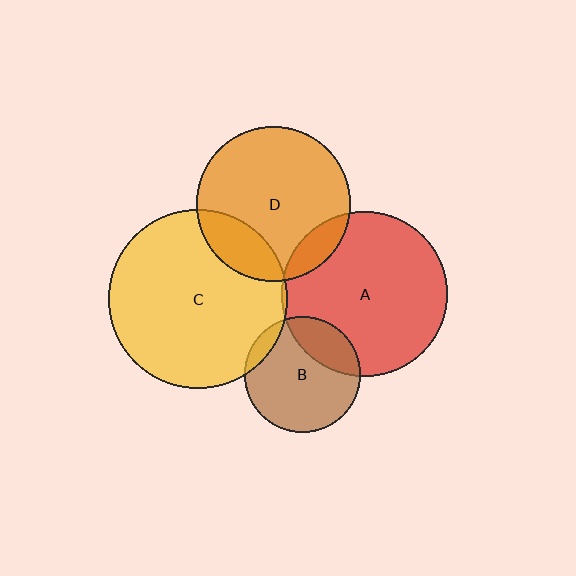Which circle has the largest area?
Circle C (yellow).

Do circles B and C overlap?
Yes.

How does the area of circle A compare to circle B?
Approximately 2.0 times.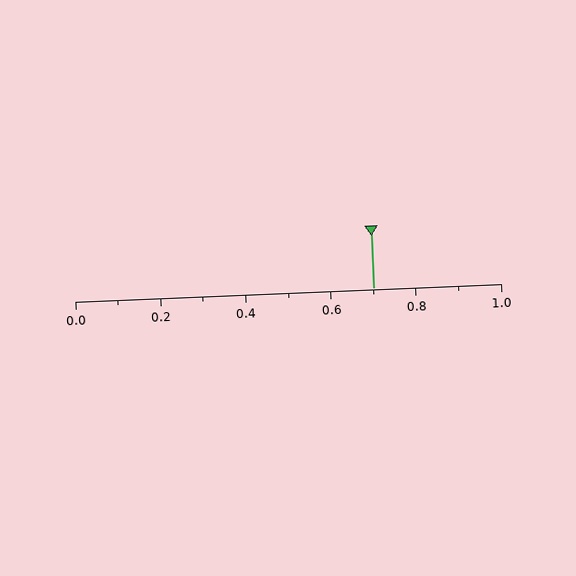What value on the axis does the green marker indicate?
The marker indicates approximately 0.7.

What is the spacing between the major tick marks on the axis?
The major ticks are spaced 0.2 apart.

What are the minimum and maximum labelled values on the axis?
The axis runs from 0.0 to 1.0.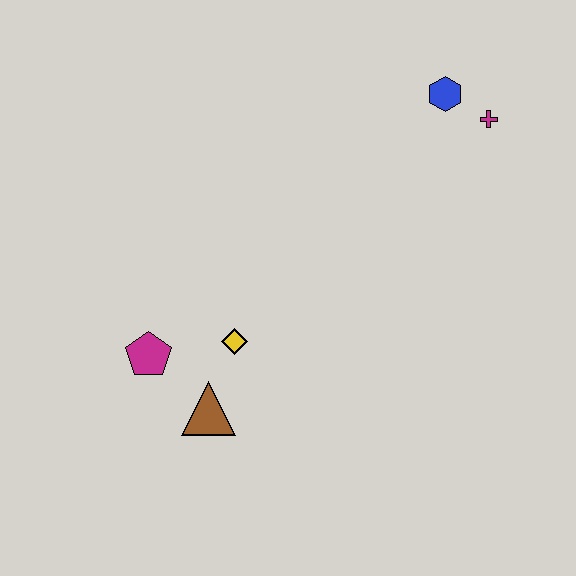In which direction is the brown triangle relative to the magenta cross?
The brown triangle is below the magenta cross.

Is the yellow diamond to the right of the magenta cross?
No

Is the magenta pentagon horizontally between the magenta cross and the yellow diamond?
No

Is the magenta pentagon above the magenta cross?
No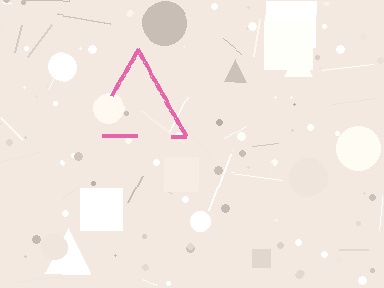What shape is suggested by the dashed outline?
The dashed outline suggests a triangle.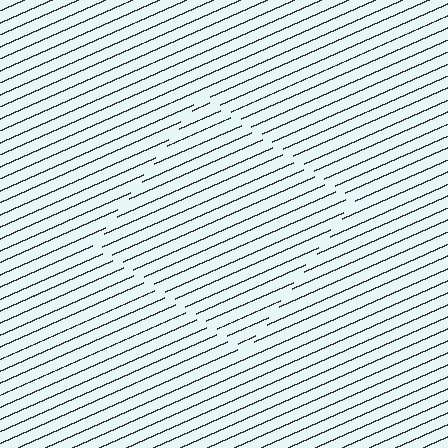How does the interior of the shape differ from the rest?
The interior of the shape contains the same grating, shifted by half a period — the contour is defined by the phase discontinuity where line-ends from the inner and outer gratings abut.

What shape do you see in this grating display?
An illusory square. The interior of the shape contains the same grating, shifted by half a period — the contour is defined by the phase discontinuity where line-ends from the inner and outer gratings abut.